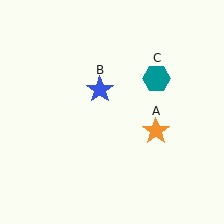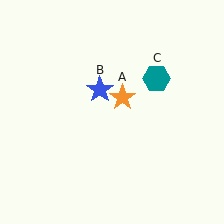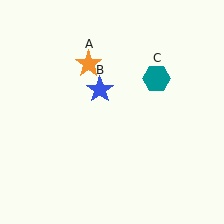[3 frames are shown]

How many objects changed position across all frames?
1 object changed position: orange star (object A).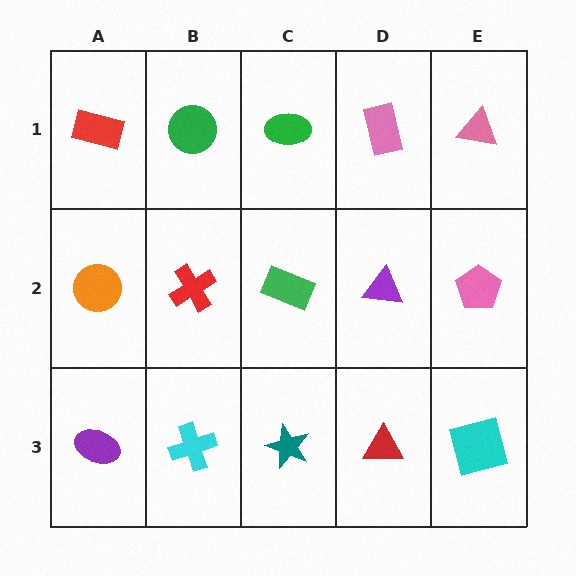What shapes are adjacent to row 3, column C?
A green rectangle (row 2, column C), a cyan cross (row 3, column B), a red triangle (row 3, column D).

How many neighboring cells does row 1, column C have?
3.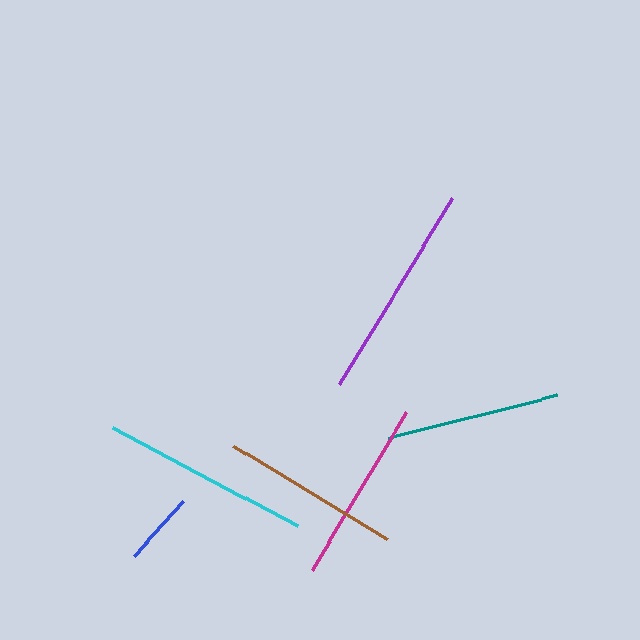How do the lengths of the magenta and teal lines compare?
The magenta and teal lines are approximately the same length.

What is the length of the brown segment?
The brown segment is approximately 180 pixels long.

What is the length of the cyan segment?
The cyan segment is approximately 210 pixels long.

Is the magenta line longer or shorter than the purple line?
The purple line is longer than the magenta line.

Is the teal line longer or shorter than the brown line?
The brown line is longer than the teal line.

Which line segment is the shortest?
The blue line is the shortest at approximately 74 pixels.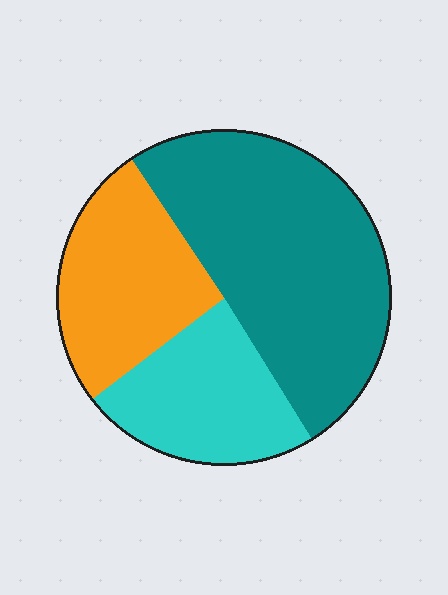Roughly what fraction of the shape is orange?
Orange takes up about one quarter (1/4) of the shape.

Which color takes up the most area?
Teal, at roughly 50%.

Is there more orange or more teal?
Teal.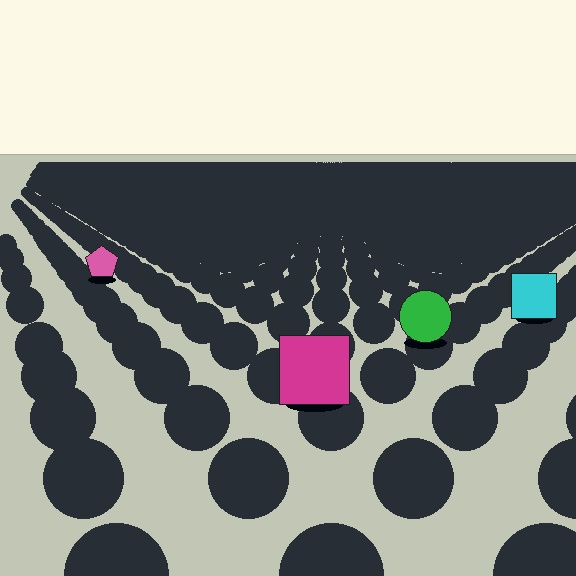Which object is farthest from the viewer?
The pink pentagon is farthest from the viewer. It appears smaller and the ground texture around it is denser.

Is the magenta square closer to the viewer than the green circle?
Yes. The magenta square is closer — you can tell from the texture gradient: the ground texture is coarser near it.